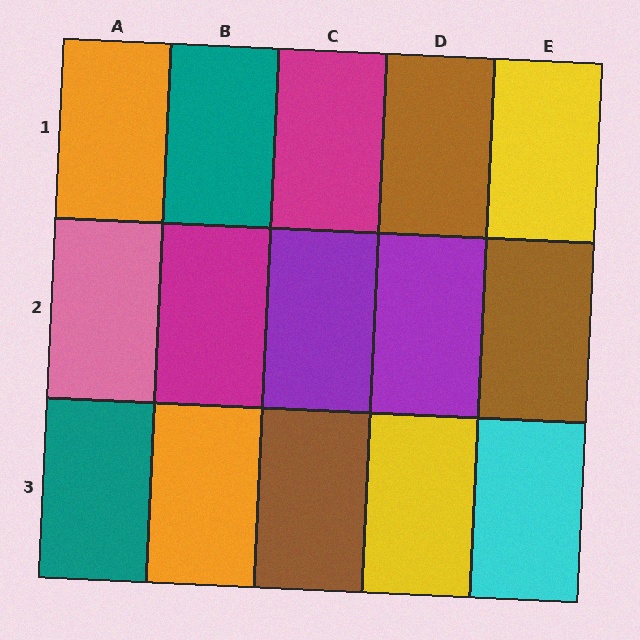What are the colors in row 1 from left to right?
Orange, teal, magenta, brown, yellow.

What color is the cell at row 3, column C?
Brown.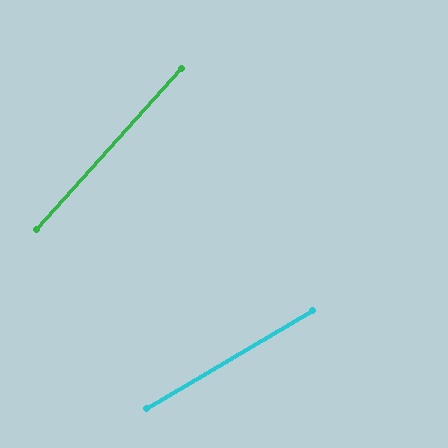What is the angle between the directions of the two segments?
Approximately 17 degrees.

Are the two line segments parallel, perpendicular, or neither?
Neither parallel nor perpendicular — they differ by about 17°.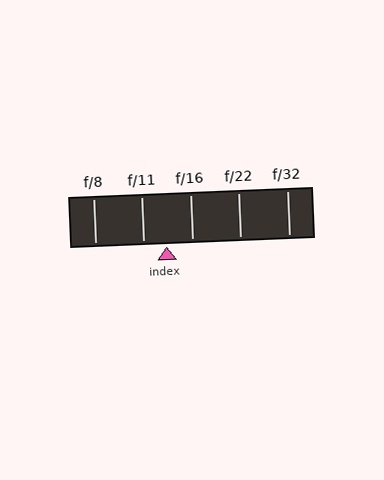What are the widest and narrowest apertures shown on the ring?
The widest aperture shown is f/8 and the narrowest is f/32.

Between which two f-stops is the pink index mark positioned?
The index mark is between f/11 and f/16.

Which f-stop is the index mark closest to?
The index mark is closest to f/11.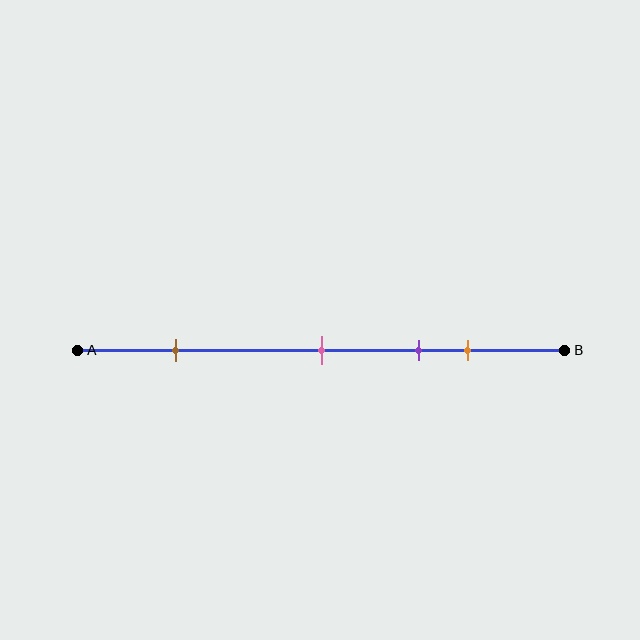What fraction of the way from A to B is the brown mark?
The brown mark is approximately 20% (0.2) of the way from A to B.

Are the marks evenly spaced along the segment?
No, the marks are not evenly spaced.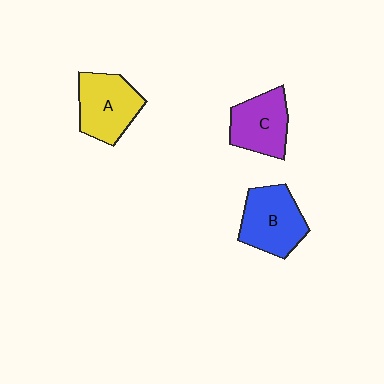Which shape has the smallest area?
Shape C (purple).